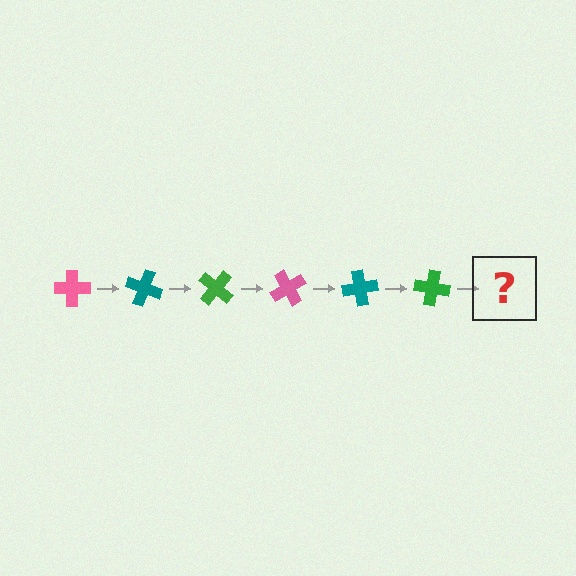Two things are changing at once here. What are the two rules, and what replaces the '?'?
The two rules are that it rotates 20 degrees each step and the color cycles through pink, teal, and green. The '?' should be a pink cross, rotated 120 degrees from the start.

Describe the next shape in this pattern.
It should be a pink cross, rotated 120 degrees from the start.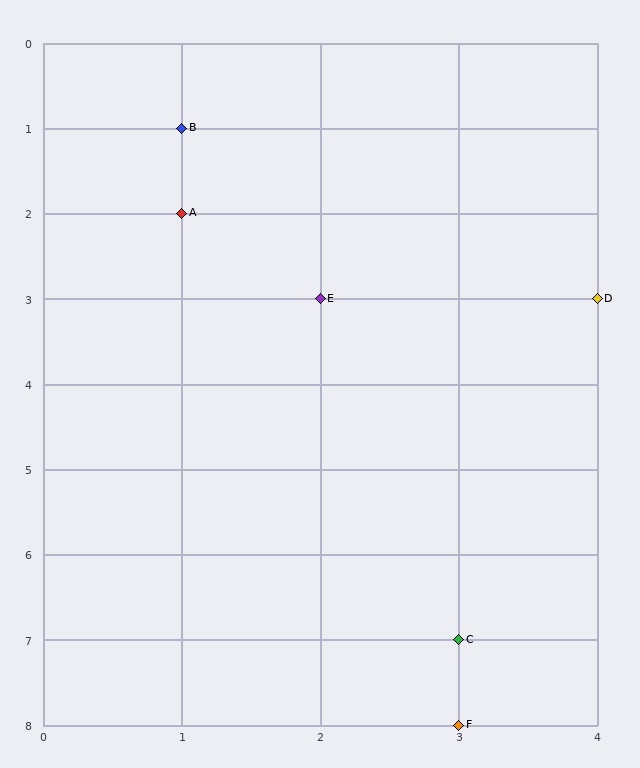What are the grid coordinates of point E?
Point E is at grid coordinates (2, 3).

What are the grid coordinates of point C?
Point C is at grid coordinates (3, 7).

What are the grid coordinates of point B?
Point B is at grid coordinates (1, 1).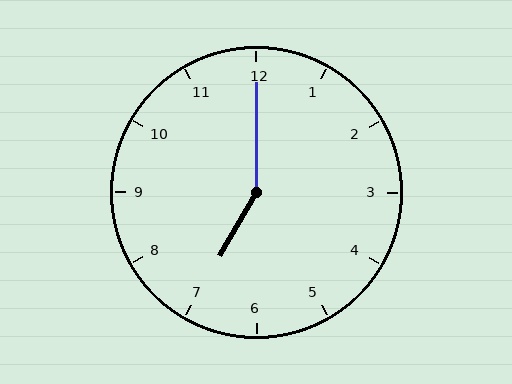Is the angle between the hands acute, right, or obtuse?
It is obtuse.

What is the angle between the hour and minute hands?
Approximately 150 degrees.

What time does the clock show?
7:00.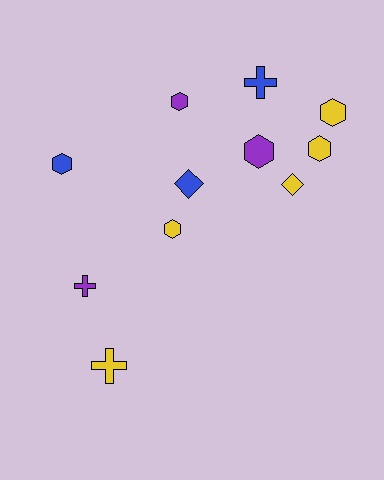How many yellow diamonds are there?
There is 1 yellow diamond.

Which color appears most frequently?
Yellow, with 5 objects.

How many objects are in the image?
There are 11 objects.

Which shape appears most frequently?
Hexagon, with 6 objects.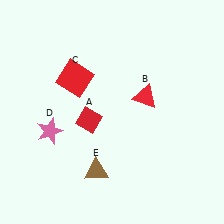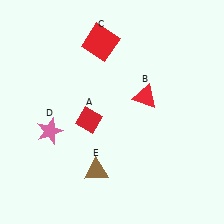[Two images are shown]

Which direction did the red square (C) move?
The red square (C) moved up.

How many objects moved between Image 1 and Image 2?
1 object moved between the two images.